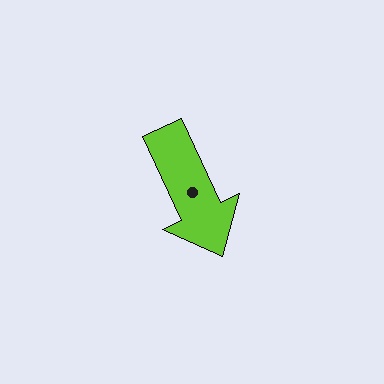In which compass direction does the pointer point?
Southeast.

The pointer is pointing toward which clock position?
Roughly 5 o'clock.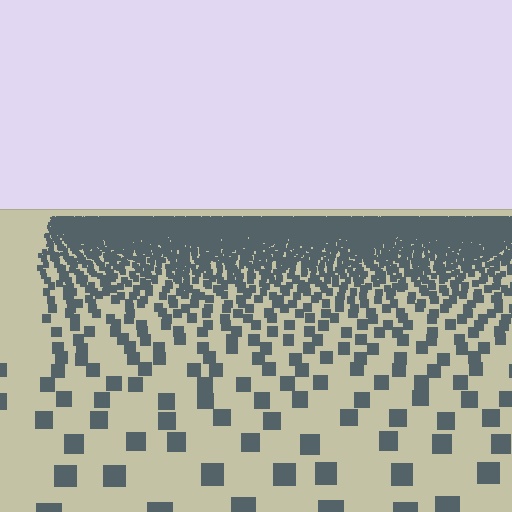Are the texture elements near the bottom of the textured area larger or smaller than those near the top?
Larger. Near the bottom, elements are closer to the viewer and appear at a bigger on-screen size.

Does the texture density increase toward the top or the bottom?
Density increases toward the top.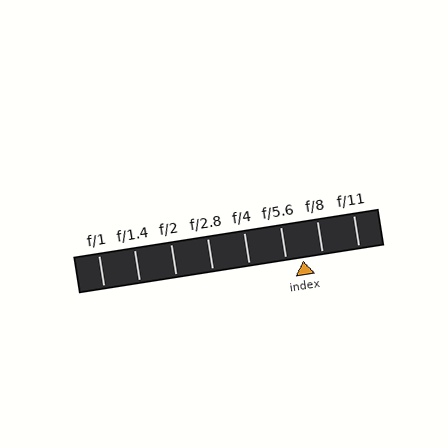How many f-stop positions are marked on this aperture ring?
There are 8 f-stop positions marked.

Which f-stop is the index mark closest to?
The index mark is closest to f/5.6.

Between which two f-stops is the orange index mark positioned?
The index mark is between f/5.6 and f/8.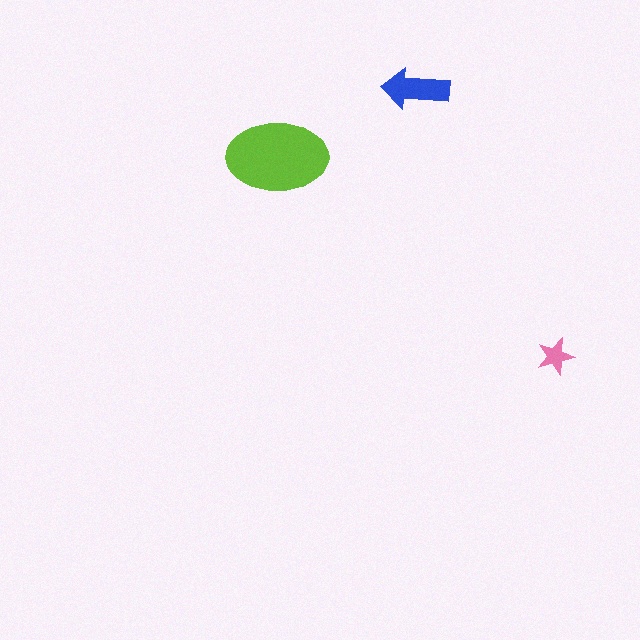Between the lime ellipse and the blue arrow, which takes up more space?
The lime ellipse.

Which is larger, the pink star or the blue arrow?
The blue arrow.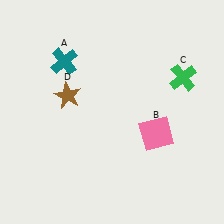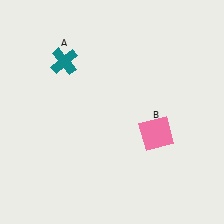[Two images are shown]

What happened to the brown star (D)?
The brown star (D) was removed in Image 2. It was in the top-left area of Image 1.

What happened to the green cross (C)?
The green cross (C) was removed in Image 2. It was in the top-right area of Image 1.